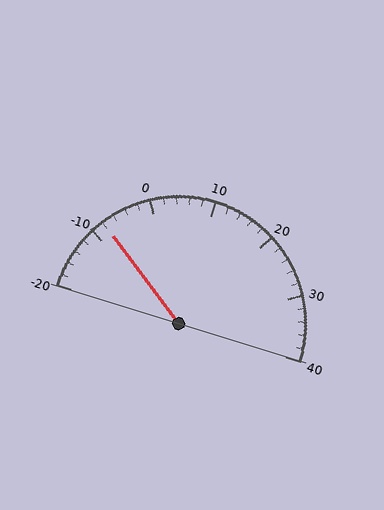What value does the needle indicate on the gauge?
The needle indicates approximately -8.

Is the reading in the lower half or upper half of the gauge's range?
The reading is in the lower half of the range (-20 to 40).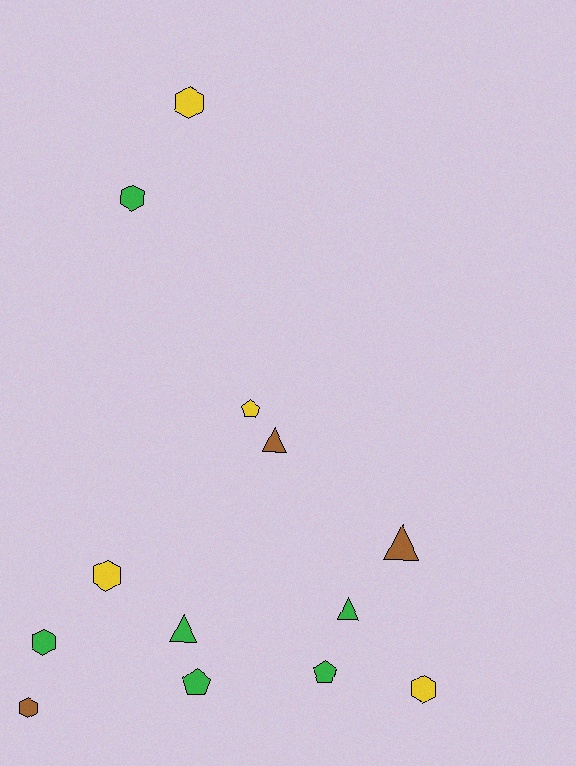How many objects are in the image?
There are 13 objects.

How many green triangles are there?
There are 2 green triangles.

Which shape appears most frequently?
Hexagon, with 6 objects.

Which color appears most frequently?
Green, with 6 objects.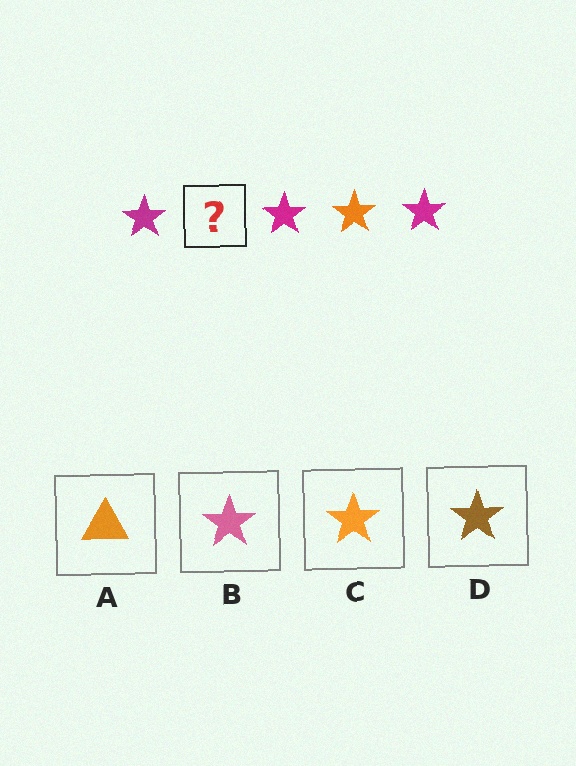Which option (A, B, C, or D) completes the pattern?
C.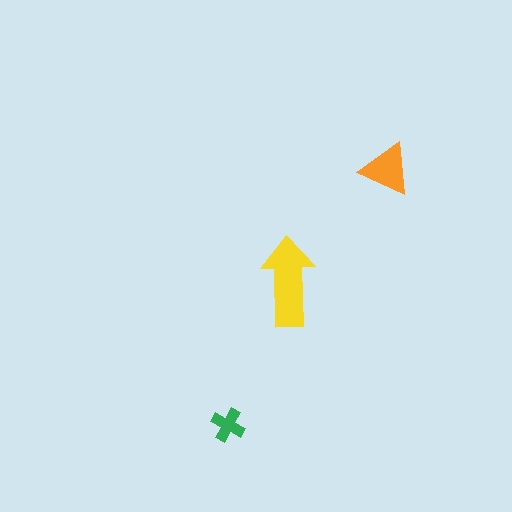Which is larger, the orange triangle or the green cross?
The orange triangle.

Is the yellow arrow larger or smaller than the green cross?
Larger.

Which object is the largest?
The yellow arrow.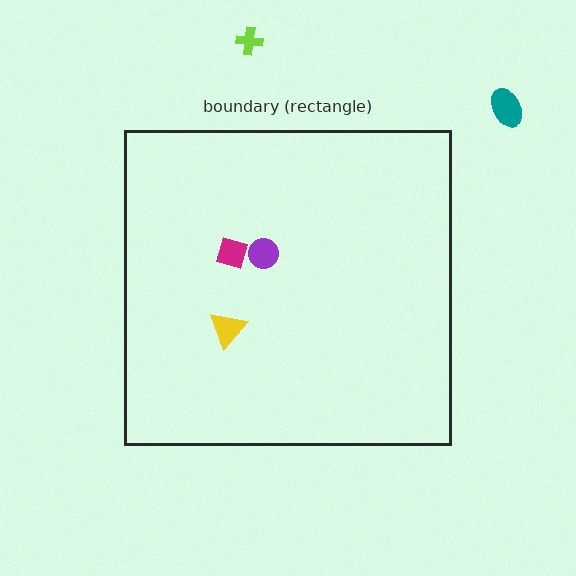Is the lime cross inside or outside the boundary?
Outside.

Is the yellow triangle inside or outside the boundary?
Inside.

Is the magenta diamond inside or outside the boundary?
Inside.